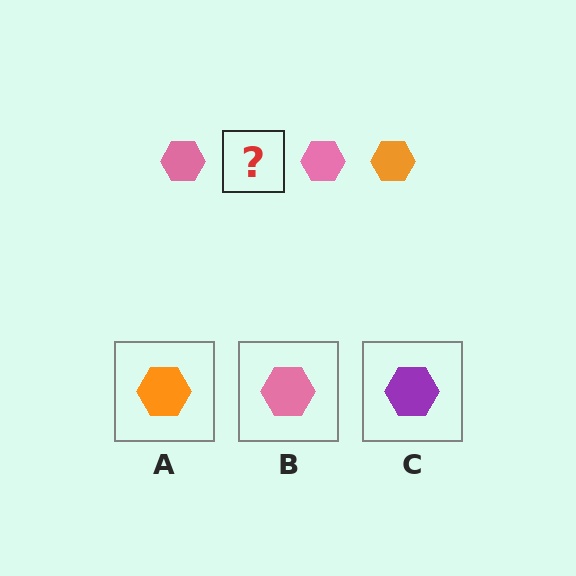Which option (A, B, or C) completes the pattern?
A.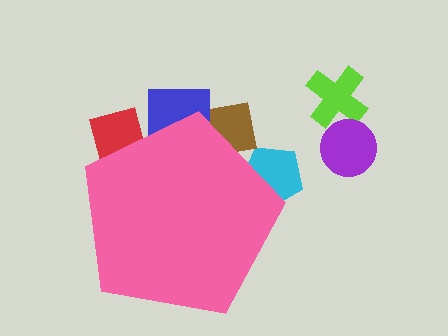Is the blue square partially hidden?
Yes, the blue square is partially hidden behind the pink pentagon.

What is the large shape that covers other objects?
A pink pentagon.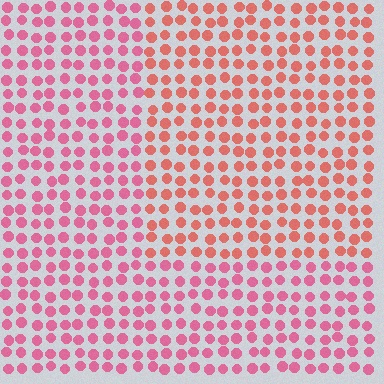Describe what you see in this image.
The image is filled with small pink elements in a uniform arrangement. A rectangle-shaped region is visible where the elements are tinted to a slightly different hue, forming a subtle color boundary.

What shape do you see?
I see a rectangle.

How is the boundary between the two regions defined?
The boundary is defined purely by a slight shift in hue (about 28 degrees). Spacing, size, and orientation are identical on both sides.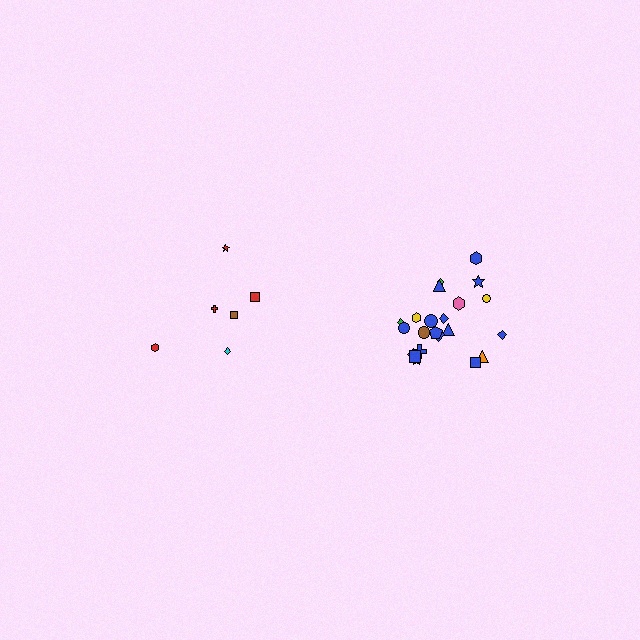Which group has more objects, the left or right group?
The right group.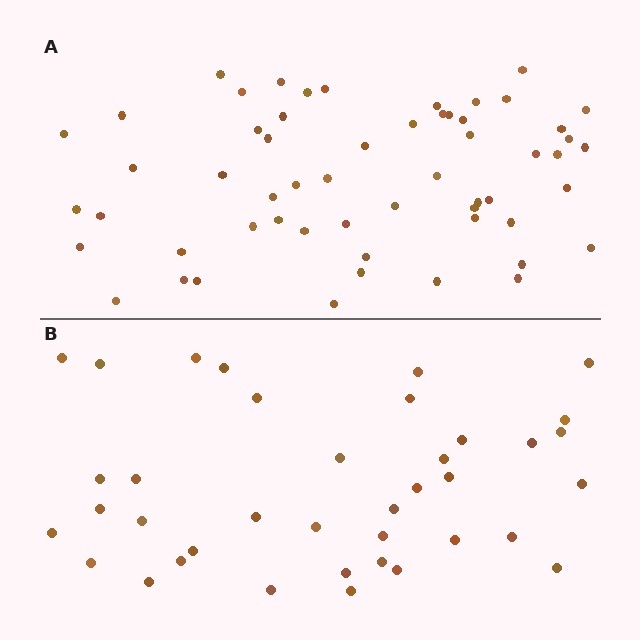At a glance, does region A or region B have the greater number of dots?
Region A (the top region) has more dots.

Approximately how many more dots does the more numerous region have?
Region A has approximately 20 more dots than region B.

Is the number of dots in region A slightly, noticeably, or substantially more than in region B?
Region A has substantially more. The ratio is roughly 1.5 to 1.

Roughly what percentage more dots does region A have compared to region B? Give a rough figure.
About 50% more.